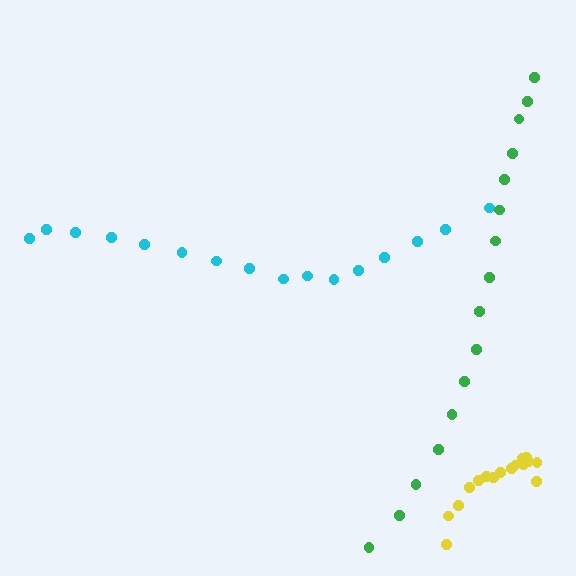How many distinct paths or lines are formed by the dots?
There are 3 distinct paths.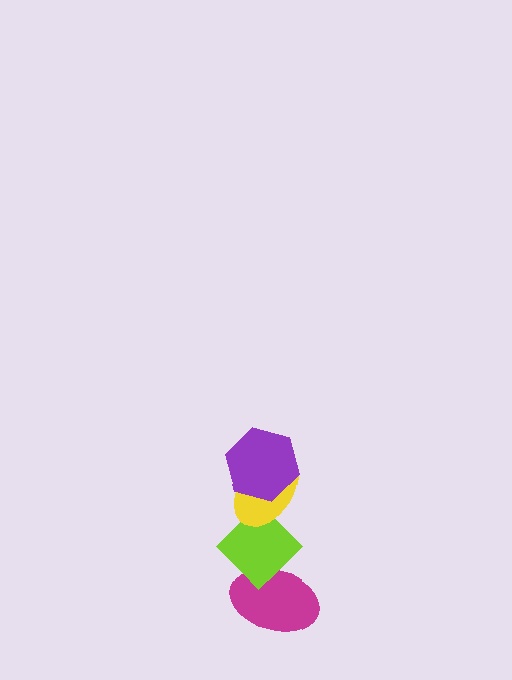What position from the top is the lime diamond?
The lime diamond is 3rd from the top.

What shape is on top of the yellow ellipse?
The purple hexagon is on top of the yellow ellipse.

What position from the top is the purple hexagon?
The purple hexagon is 1st from the top.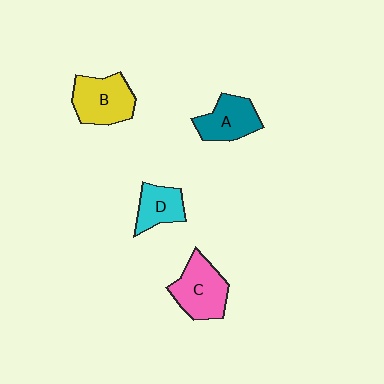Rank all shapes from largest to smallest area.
From largest to smallest: B (yellow), C (pink), A (teal), D (cyan).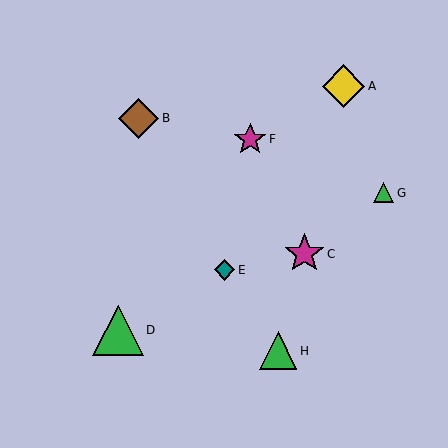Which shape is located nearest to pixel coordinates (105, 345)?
The green triangle (labeled D) at (118, 330) is nearest to that location.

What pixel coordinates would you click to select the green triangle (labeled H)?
Click at (278, 351) to select the green triangle H.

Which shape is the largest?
The green triangle (labeled D) is the largest.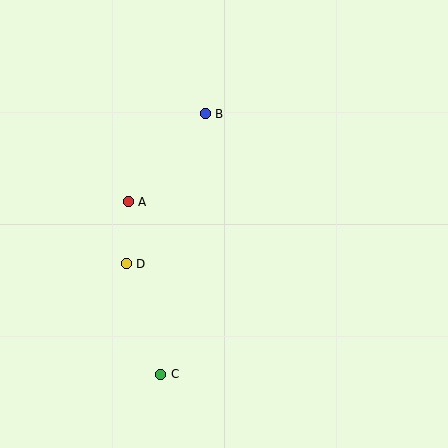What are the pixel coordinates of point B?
Point B is at (205, 114).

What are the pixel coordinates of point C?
Point C is at (161, 374).